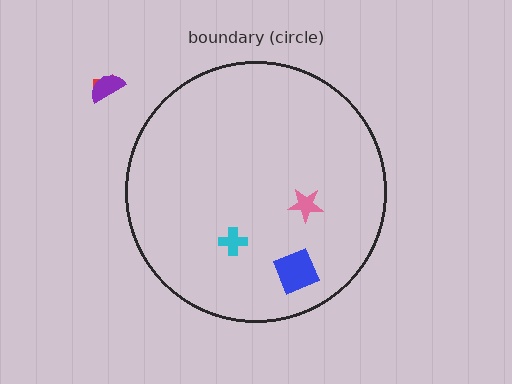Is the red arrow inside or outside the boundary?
Outside.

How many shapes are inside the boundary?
3 inside, 2 outside.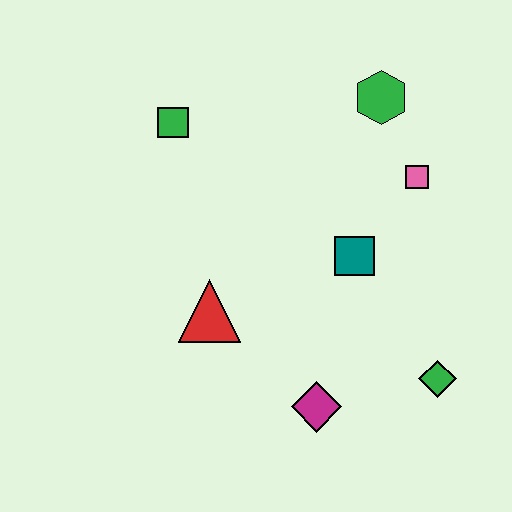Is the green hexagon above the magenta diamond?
Yes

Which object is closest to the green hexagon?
The pink square is closest to the green hexagon.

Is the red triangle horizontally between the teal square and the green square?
Yes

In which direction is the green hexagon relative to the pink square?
The green hexagon is above the pink square.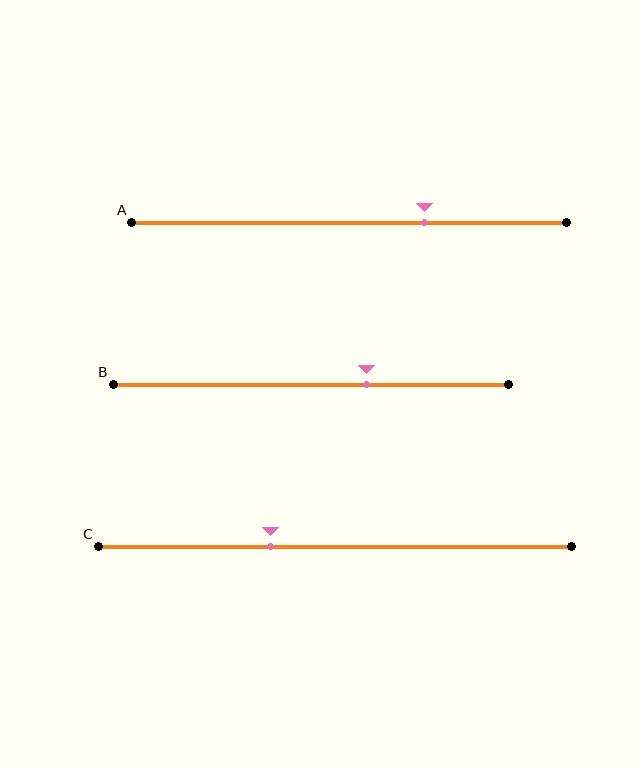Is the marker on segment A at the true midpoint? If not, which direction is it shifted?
No, the marker on segment A is shifted to the right by about 17% of the segment length.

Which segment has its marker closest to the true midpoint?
Segment C has its marker closest to the true midpoint.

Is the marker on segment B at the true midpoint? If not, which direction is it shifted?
No, the marker on segment B is shifted to the right by about 14% of the segment length.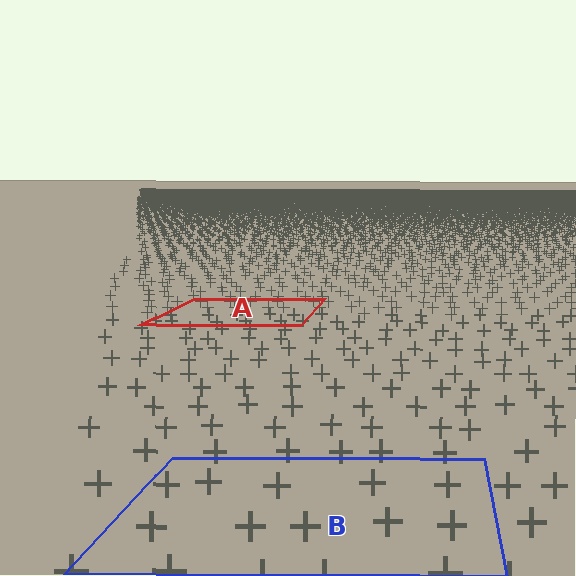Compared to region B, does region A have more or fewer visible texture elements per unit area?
Region A has more texture elements per unit area — they are packed more densely because it is farther away.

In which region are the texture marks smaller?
The texture marks are smaller in region A, because it is farther away.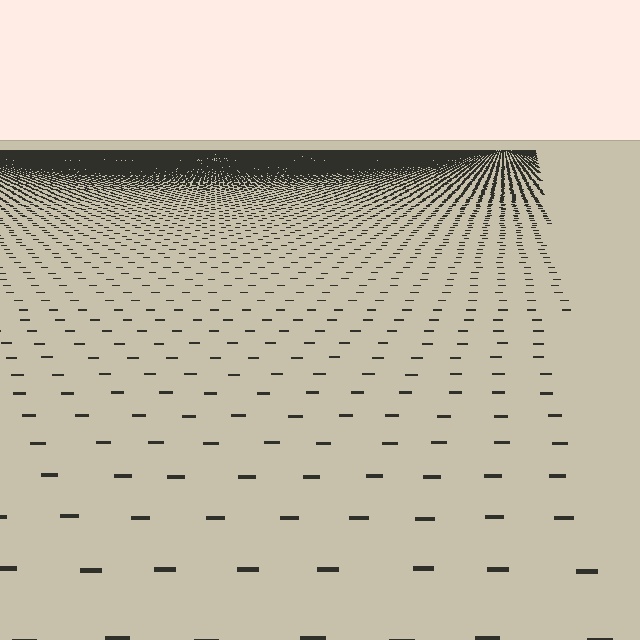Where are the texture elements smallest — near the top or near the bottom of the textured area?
Near the top.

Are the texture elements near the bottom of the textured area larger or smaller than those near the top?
Larger. Near the bottom, elements are closer to the viewer and appear at a bigger on-screen size.